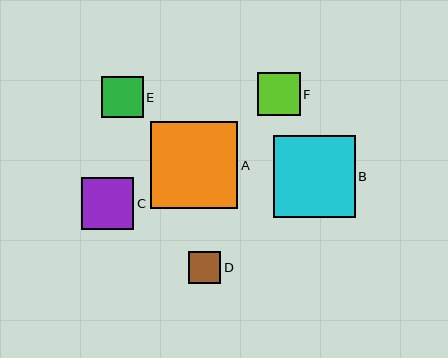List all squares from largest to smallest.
From largest to smallest: A, B, C, F, E, D.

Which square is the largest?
Square A is the largest with a size of approximately 87 pixels.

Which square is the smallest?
Square D is the smallest with a size of approximately 32 pixels.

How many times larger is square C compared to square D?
Square C is approximately 1.6 times the size of square D.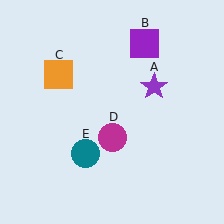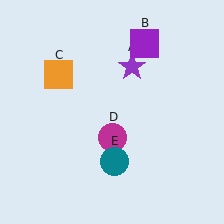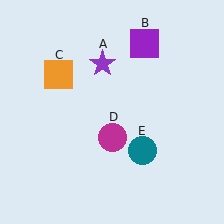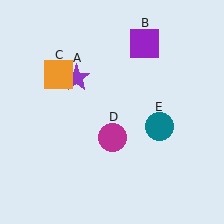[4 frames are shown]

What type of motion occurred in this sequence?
The purple star (object A), teal circle (object E) rotated counterclockwise around the center of the scene.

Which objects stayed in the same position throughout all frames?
Purple square (object B) and orange square (object C) and magenta circle (object D) remained stationary.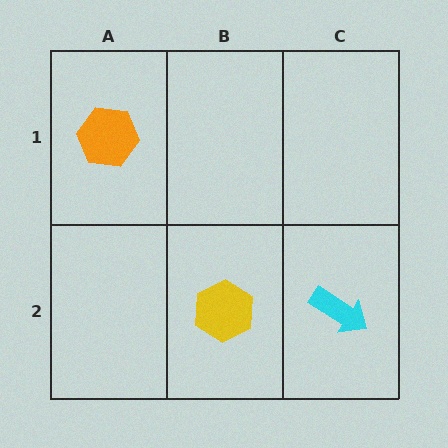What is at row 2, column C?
A cyan arrow.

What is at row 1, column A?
An orange hexagon.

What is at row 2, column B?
A yellow hexagon.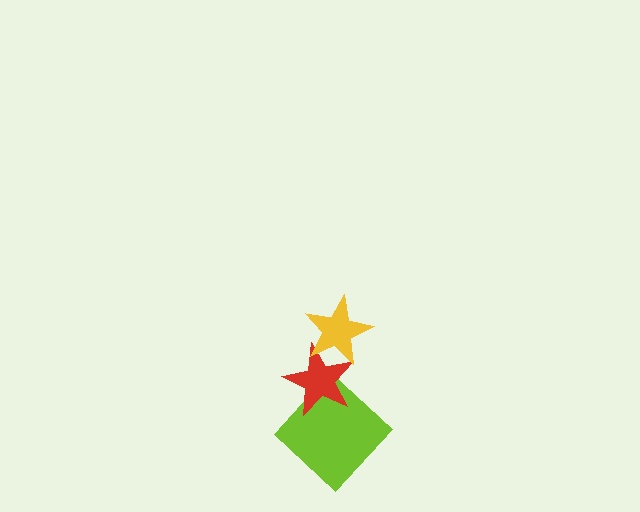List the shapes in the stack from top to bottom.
From top to bottom: the yellow star, the red star, the lime diamond.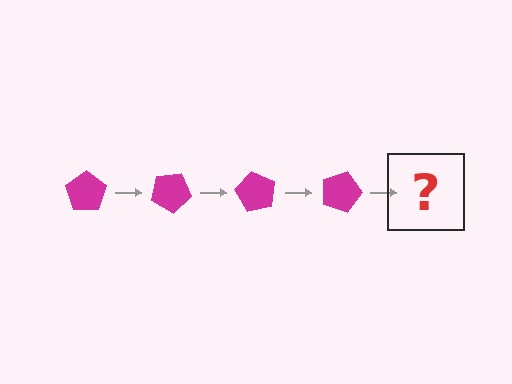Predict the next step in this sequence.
The next step is a magenta pentagon rotated 120 degrees.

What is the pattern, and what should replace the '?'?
The pattern is that the pentagon rotates 30 degrees each step. The '?' should be a magenta pentagon rotated 120 degrees.